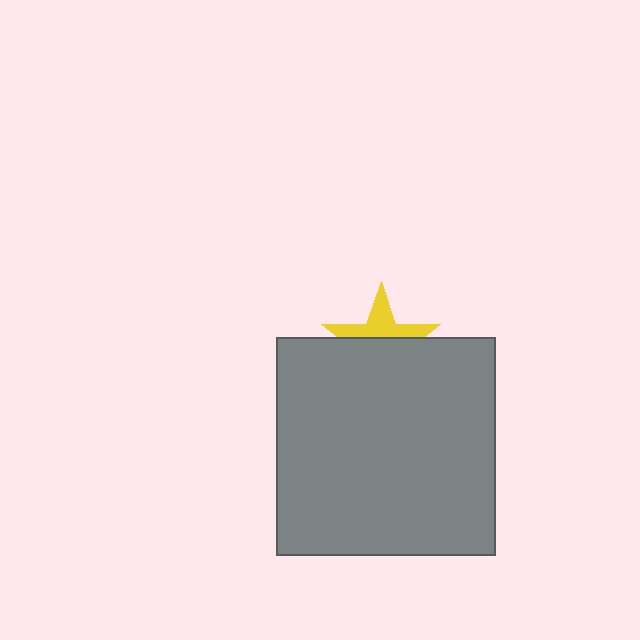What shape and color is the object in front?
The object in front is a gray square.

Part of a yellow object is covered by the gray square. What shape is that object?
It is a star.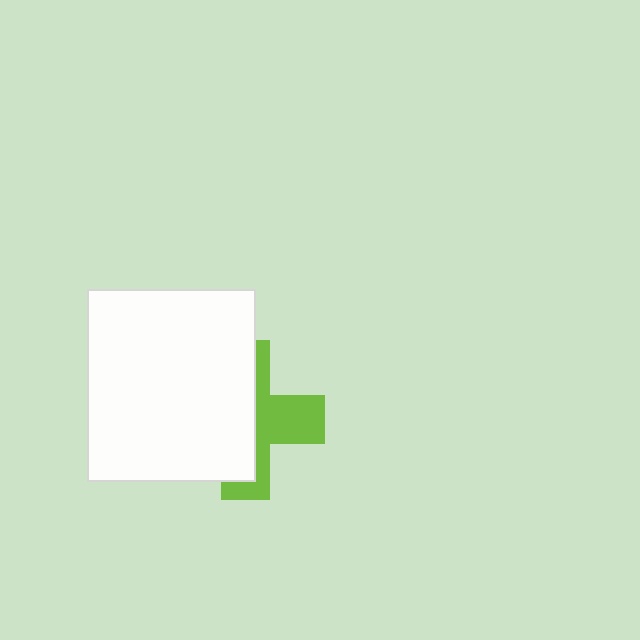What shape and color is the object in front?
The object in front is a white rectangle.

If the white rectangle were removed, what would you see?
You would see the complete lime cross.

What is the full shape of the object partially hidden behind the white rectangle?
The partially hidden object is a lime cross.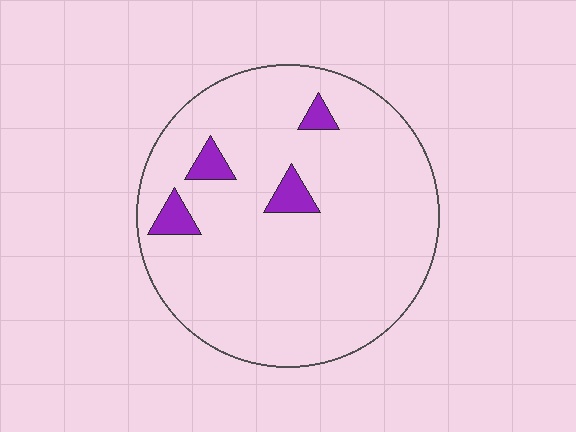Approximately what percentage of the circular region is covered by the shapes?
Approximately 5%.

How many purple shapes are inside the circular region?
4.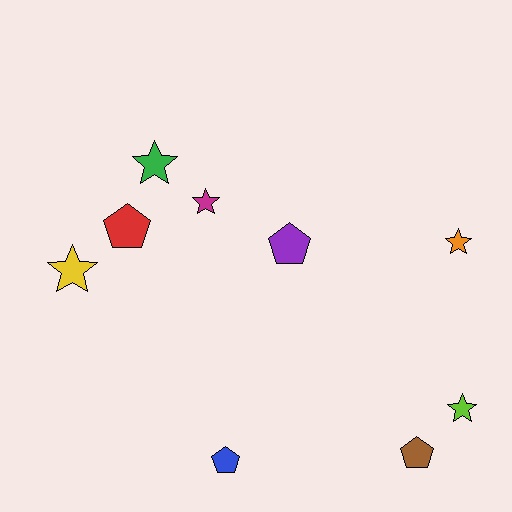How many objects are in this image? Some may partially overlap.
There are 9 objects.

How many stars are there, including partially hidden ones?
There are 5 stars.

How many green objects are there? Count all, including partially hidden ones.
There is 1 green object.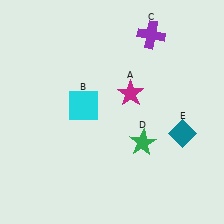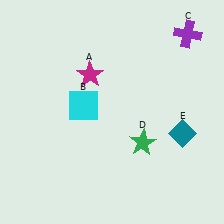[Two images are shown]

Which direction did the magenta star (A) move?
The magenta star (A) moved left.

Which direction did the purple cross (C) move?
The purple cross (C) moved right.